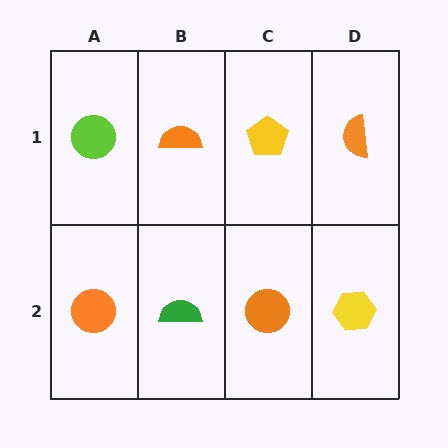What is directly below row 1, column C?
An orange circle.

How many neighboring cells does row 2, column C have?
3.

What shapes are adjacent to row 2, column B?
An orange semicircle (row 1, column B), an orange circle (row 2, column A), an orange circle (row 2, column C).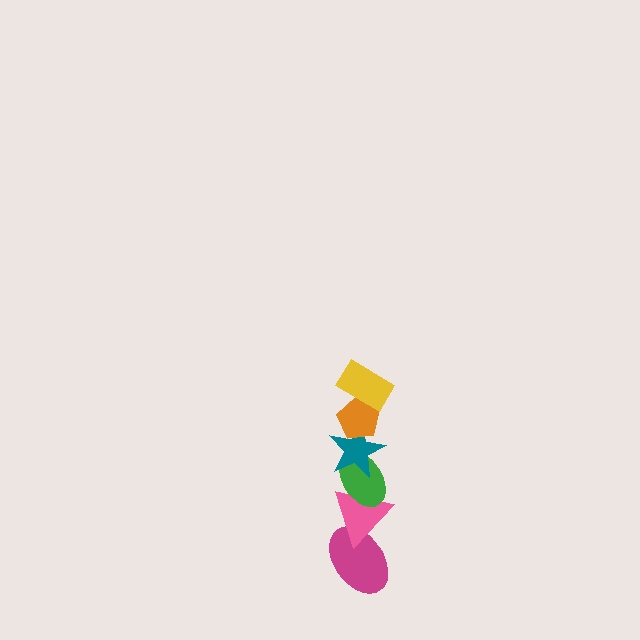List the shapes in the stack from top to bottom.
From top to bottom: the yellow rectangle, the orange pentagon, the teal star, the green ellipse, the pink triangle, the magenta ellipse.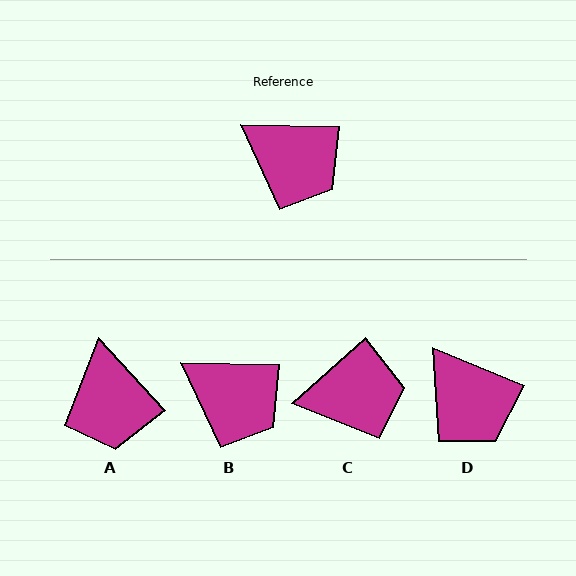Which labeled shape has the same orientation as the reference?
B.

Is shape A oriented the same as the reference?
No, it is off by about 46 degrees.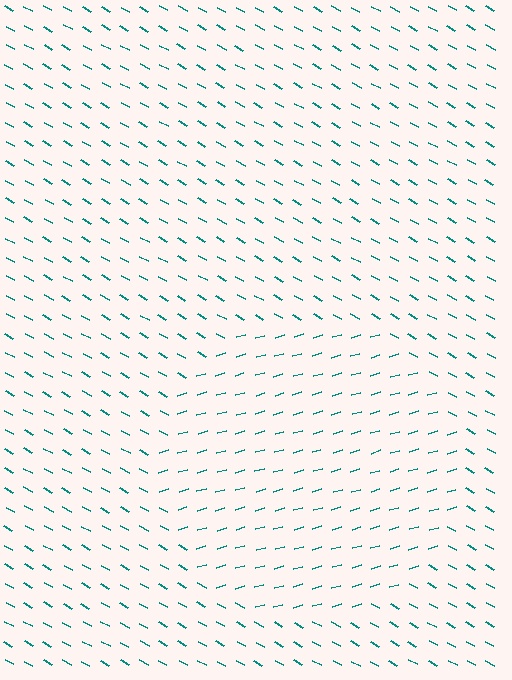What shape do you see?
I see a circle.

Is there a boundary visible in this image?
Yes, there is a texture boundary formed by a change in line orientation.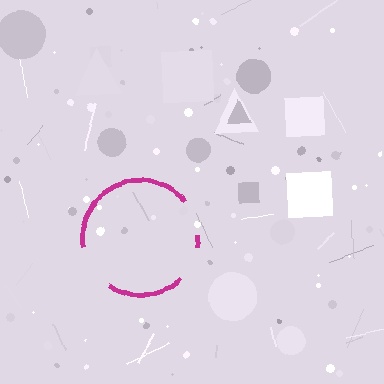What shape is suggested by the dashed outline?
The dashed outline suggests a circle.